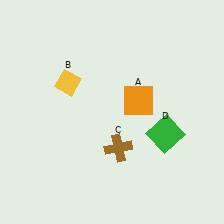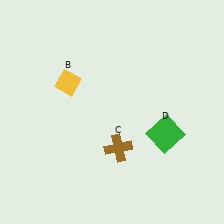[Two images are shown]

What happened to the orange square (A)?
The orange square (A) was removed in Image 2. It was in the top-right area of Image 1.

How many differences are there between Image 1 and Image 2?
There is 1 difference between the two images.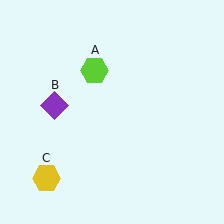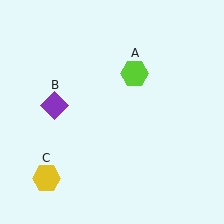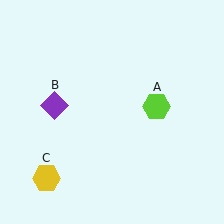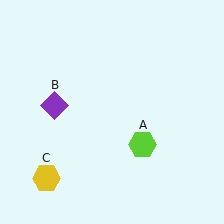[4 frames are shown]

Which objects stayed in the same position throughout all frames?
Purple diamond (object B) and yellow hexagon (object C) remained stationary.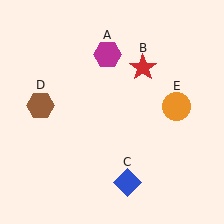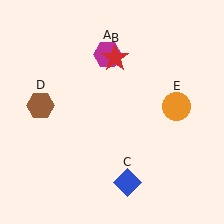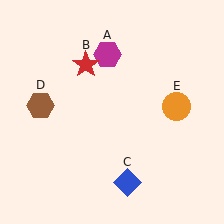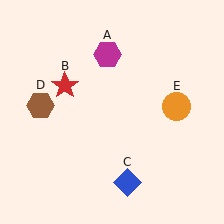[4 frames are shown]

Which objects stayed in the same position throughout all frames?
Magenta hexagon (object A) and blue diamond (object C) and brown hexagon (object D) and orange circle (object E) remained stationary.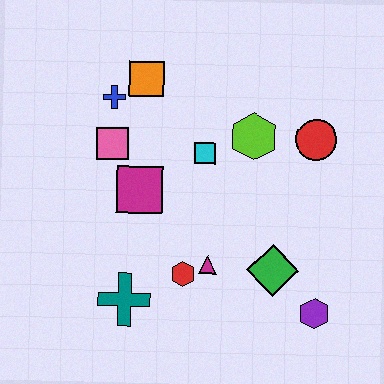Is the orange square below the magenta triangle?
No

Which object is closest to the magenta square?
The pink square is closest to the magenta square.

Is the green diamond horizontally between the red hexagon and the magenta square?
No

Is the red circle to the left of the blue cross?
No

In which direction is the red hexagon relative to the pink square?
The red hexagon is below the pink square.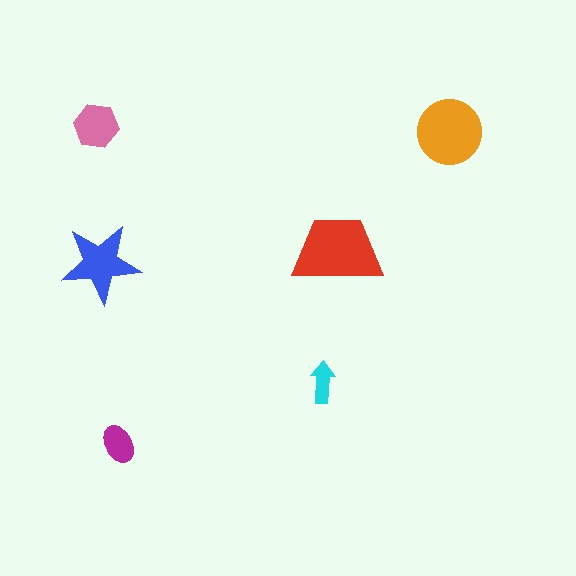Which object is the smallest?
The cyan arrow.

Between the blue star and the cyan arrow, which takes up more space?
The blue star.